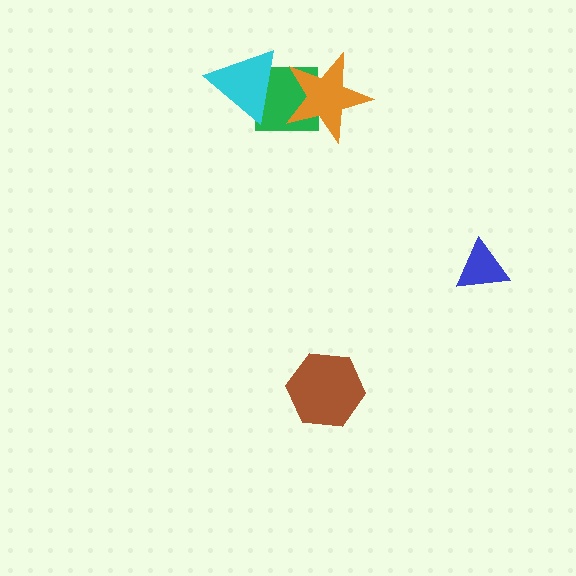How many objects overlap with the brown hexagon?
0 objects overlap with the brown hexagon.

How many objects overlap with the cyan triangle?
2 objects overlap with the cyan triangle.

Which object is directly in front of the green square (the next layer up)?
The orange star is directly in front of the green square.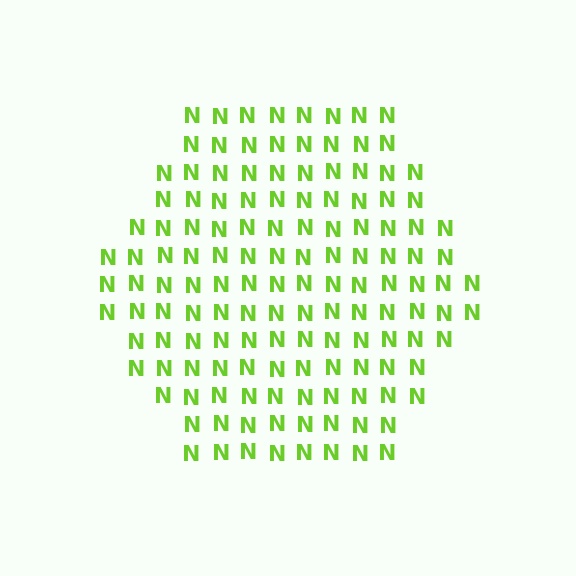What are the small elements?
The small elements are letter N's.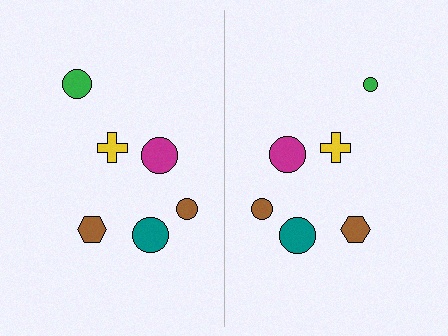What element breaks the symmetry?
The green circle on the right side has a different size than its mirror counterpart.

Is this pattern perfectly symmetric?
No, the pattern is not perfectly symmetric. The green circle on the right side has a different size than its mirror counterpart.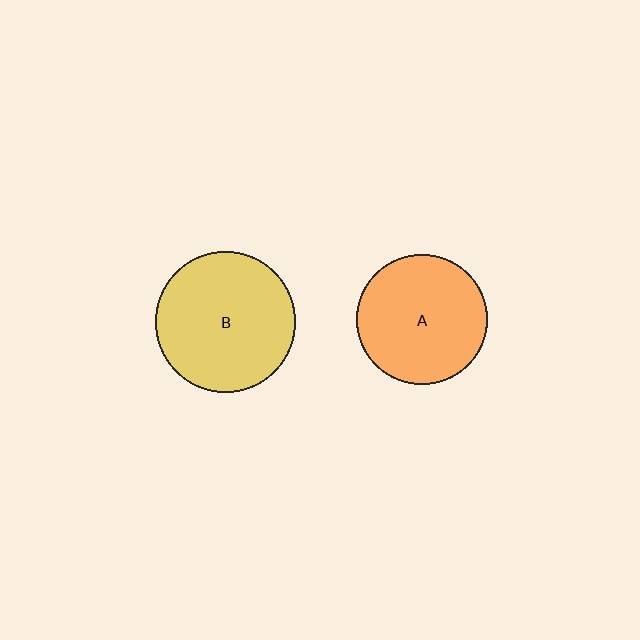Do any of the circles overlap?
No, none of the circles overlap.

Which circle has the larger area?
Circle B (yellow).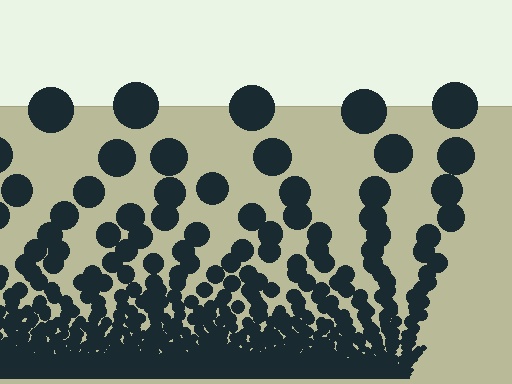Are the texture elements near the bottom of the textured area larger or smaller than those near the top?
Smaller. The gradient is inverted — elements near the bottom are smaller and denser.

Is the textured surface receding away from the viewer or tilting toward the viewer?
The surface appears to tilt toward the viewer. Texture elements get larger and sparser toward the top.